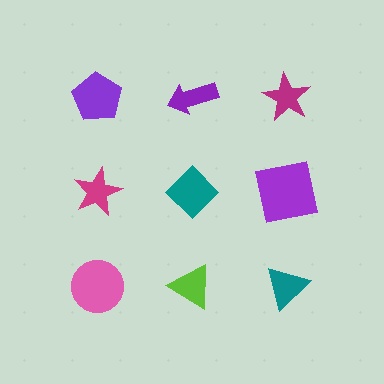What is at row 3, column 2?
A lime triangle.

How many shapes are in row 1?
3 shapes.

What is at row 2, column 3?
A purple square.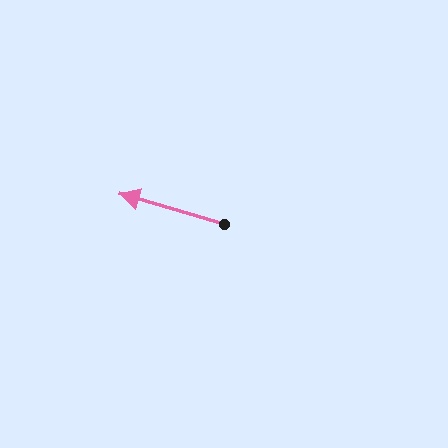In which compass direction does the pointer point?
West.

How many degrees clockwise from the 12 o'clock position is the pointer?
Approximately 286 degrees.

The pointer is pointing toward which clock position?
Roughly 10 o'clock.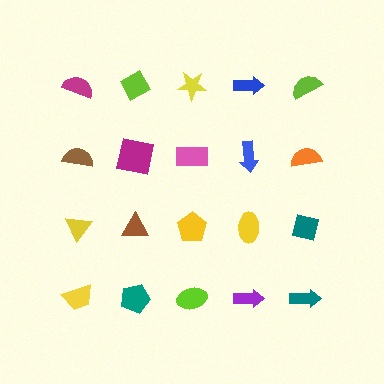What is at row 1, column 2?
A lime diamond.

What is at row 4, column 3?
A lime ellipse.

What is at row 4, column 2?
A teal pentagon.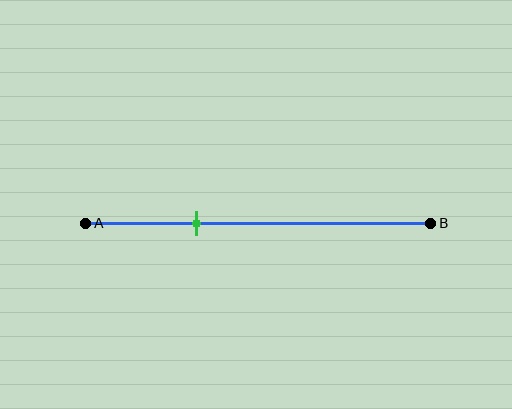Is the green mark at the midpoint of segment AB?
No, the mark is at about 30% from A, not at the 50% midpoint.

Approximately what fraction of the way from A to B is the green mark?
The green mark is approximately 30% of the way from A to B.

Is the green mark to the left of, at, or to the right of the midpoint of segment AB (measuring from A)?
The green mark is to the left of the midpoint of segment AB.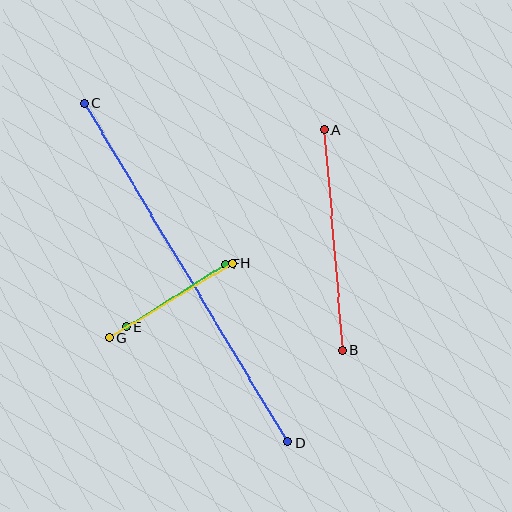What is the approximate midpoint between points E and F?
The midpoint is at approximately (176, 295) pixels.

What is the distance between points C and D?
The distance is approximately 395 pixels.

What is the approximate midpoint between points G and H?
The midpoint is at approximately (171, 301) pixels.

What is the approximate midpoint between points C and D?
The midpoint is at approximately (186, 273) pixels.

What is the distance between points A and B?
The distance is approximately 222 pixels.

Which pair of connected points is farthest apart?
Points C and D are farthest apart.